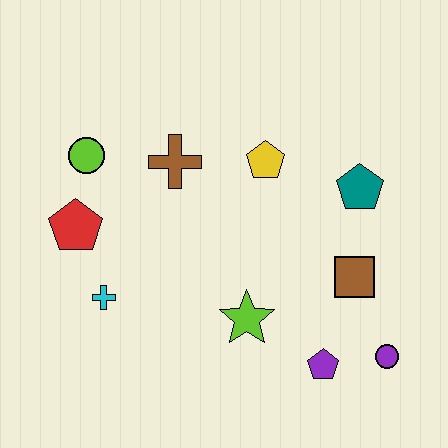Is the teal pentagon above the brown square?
Yes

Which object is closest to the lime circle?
The red pentagon is closest to the lime circle.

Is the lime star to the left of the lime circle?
No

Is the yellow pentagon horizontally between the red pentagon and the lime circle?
No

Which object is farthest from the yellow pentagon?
The purple circle is farthest from the yellow pentagon.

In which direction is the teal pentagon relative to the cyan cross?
The teal pentagon is to the right of the cyan cross.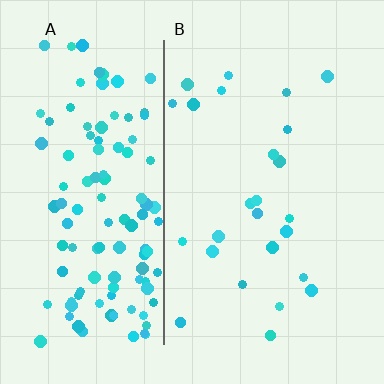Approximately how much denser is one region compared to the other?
Approximately 4.7× — region A over region B.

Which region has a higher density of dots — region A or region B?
A (the left).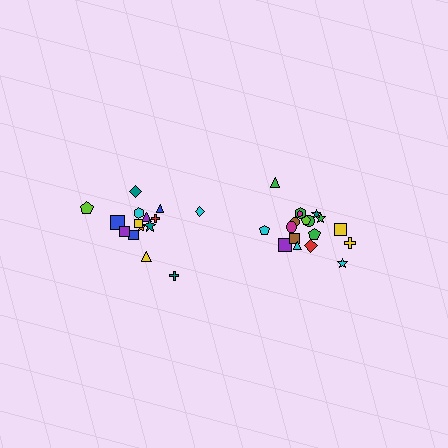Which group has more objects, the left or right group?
The right group.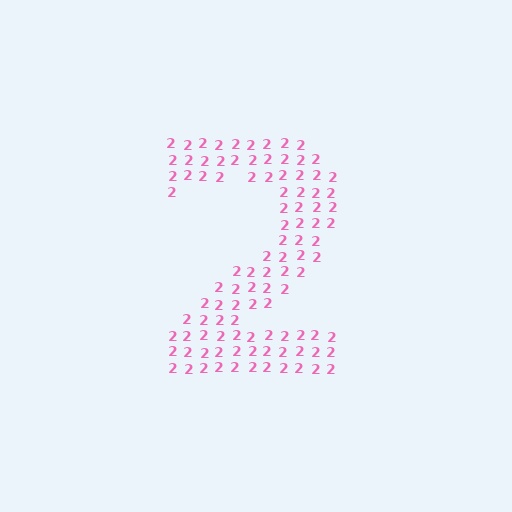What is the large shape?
The large shape is the digit 2.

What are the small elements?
The small elements are digit 2's.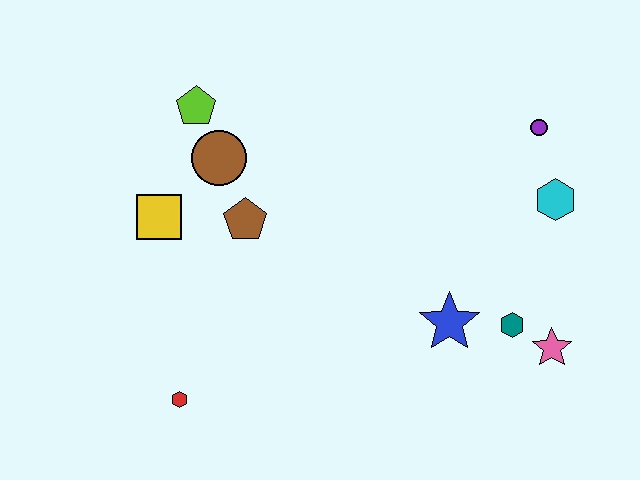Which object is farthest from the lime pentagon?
The pink star is farthest from the lime pentagon.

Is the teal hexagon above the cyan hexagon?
No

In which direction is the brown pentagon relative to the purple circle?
The brown pentagon is to the left of the purple circle.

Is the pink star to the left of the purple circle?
No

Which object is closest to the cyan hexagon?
The purple circle is closest to the cyan hexagon.